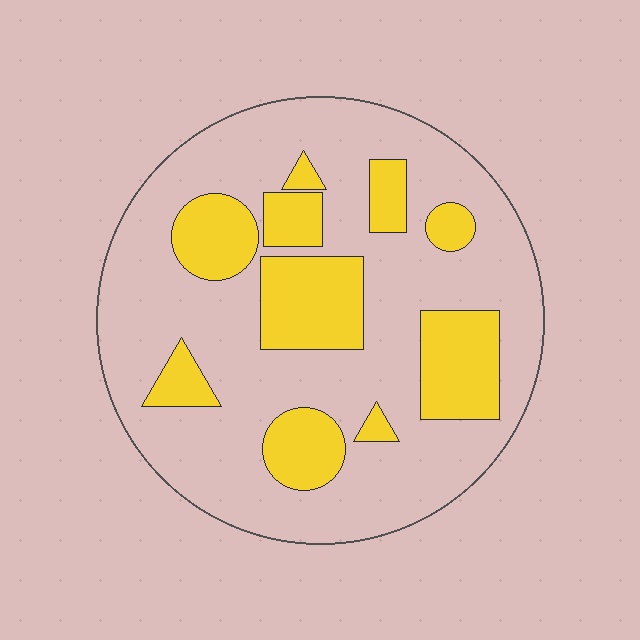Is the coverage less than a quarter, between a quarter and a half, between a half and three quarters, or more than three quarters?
Between a quarter and a half.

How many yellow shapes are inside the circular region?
10.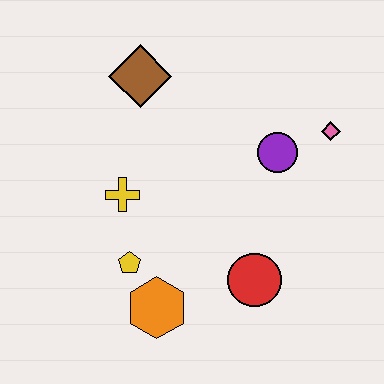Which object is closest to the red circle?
The orange hexagon is closest to the red circle.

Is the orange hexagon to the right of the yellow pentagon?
Yes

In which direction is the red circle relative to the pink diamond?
The red circle is below the pink diamond.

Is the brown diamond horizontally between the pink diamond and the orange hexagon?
No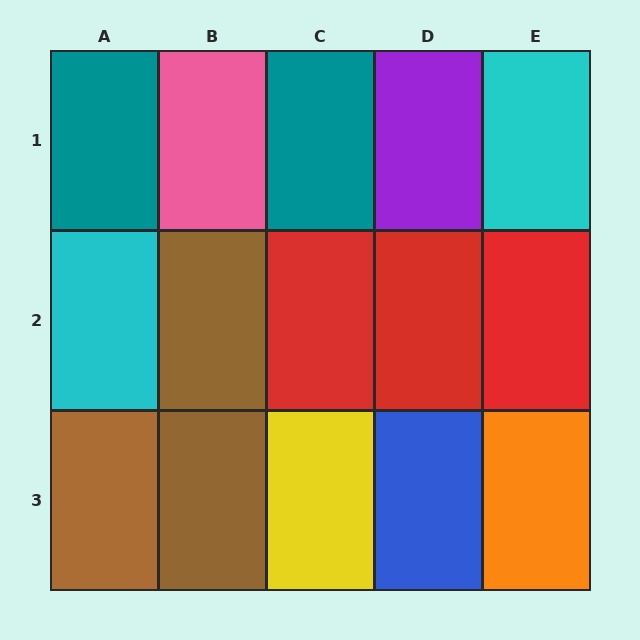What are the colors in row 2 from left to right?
Cyan, brown, red, red, red.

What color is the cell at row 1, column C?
Teal.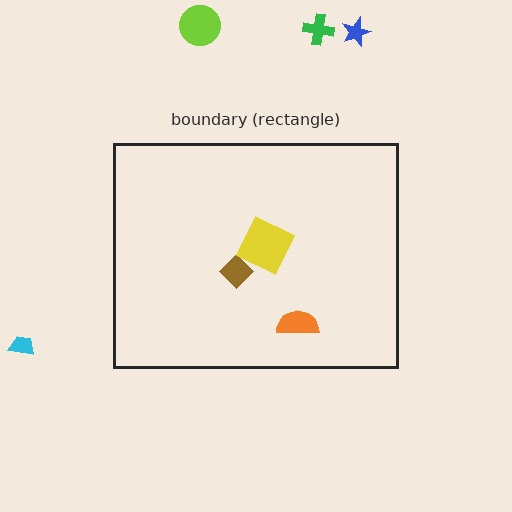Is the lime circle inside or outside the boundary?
Outside.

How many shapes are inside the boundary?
3 inside, 4 outside.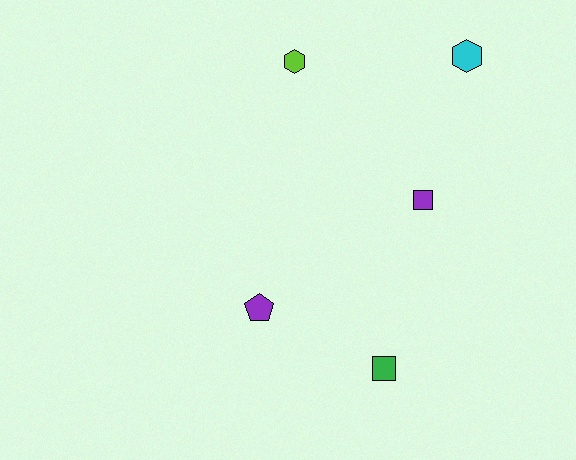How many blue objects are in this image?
There are no blue objects.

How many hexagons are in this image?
There are 2 hexagons.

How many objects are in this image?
There are 5 objects.